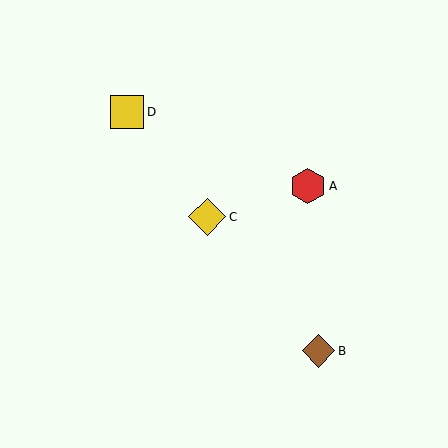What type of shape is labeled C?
Shape C is a yellow diamond.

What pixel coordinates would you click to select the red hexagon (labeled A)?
Click at (308, 186) to select the red hexagon A.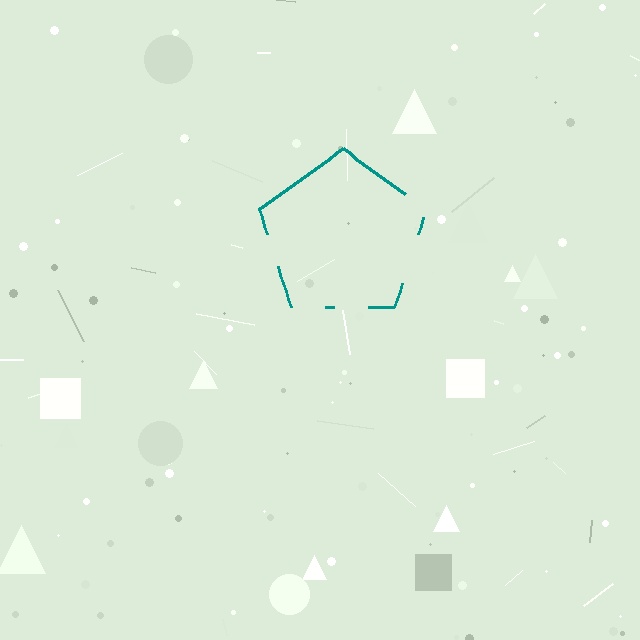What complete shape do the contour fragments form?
The contour fragments form a pentagon.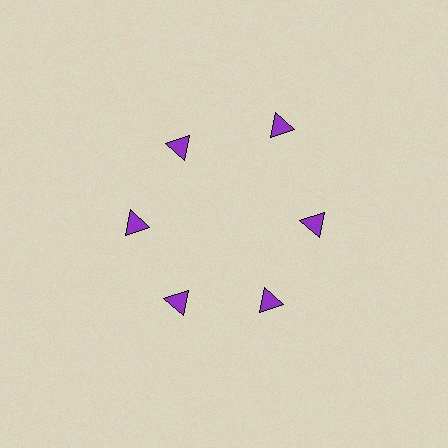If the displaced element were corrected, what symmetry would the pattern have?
It would have 6-fold rotational symmetry — the pattern would map onto itself every 60 degrees.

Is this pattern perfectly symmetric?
No. The 6 purple triangles are arranged in a ring, but one element near the 1 o'clock position is pushed outward from the center, breaking the 6-fold rotational symmetry.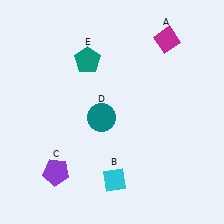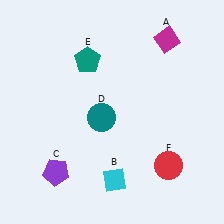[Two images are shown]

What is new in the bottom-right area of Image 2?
A red circle (F) was added in the bottom-right area of Image 2.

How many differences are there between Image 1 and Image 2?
There is 1 difference between the two images.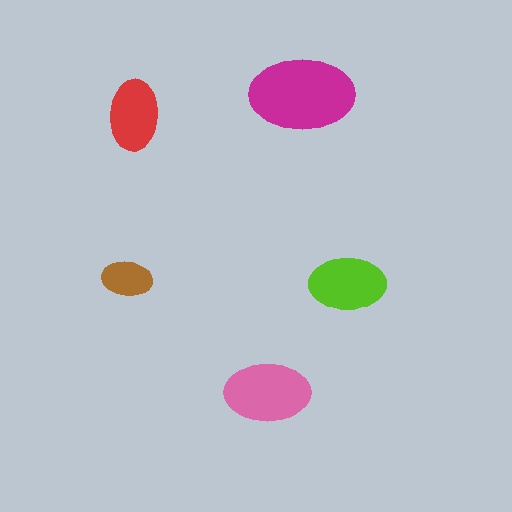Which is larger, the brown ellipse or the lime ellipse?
The lime one.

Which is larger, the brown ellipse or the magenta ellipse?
The magenta one.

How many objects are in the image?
There are 5 objects in the image.